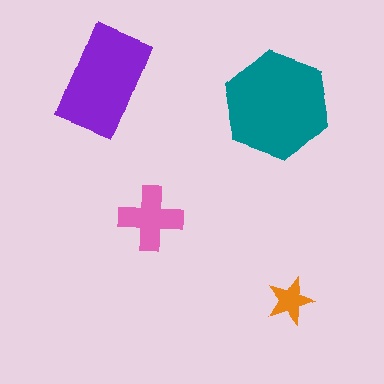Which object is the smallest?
The orange star.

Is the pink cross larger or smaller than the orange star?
Larger.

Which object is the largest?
The teal hexagon.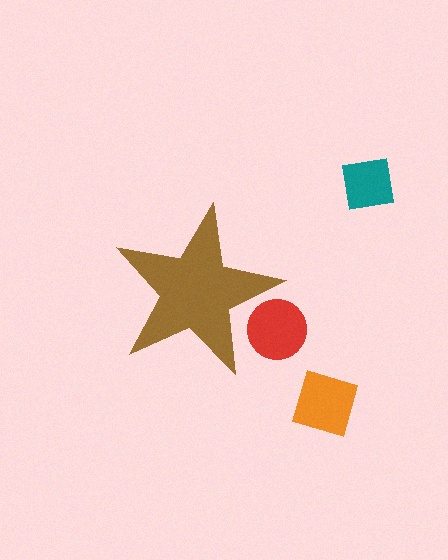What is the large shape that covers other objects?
A brown star.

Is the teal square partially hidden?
No, the teal square is fully visible.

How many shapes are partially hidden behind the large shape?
1 shape is partially hidden.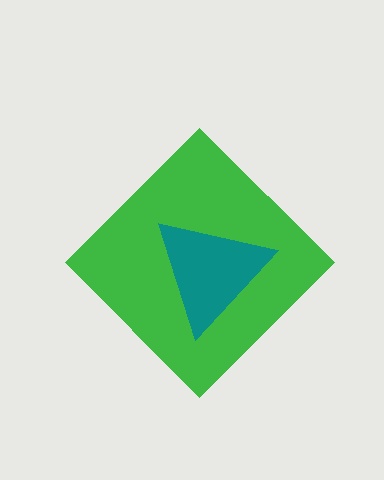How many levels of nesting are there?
2.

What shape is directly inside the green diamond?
The teal triangle.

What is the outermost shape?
The green diamond.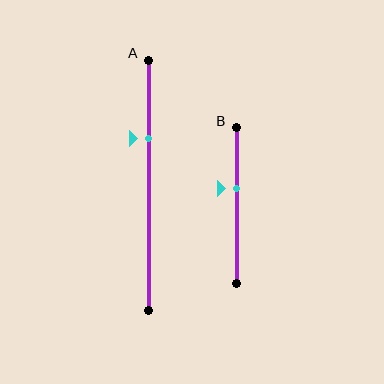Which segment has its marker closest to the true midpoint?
Segment B has its marker closest to the true midpoint.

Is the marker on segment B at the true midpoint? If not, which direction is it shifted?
No, the marker on segment B is shifted upward by about 11% of the segment length.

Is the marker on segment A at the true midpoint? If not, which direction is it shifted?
No, the marker on segment A is shifted upward by about 19% of the segment length.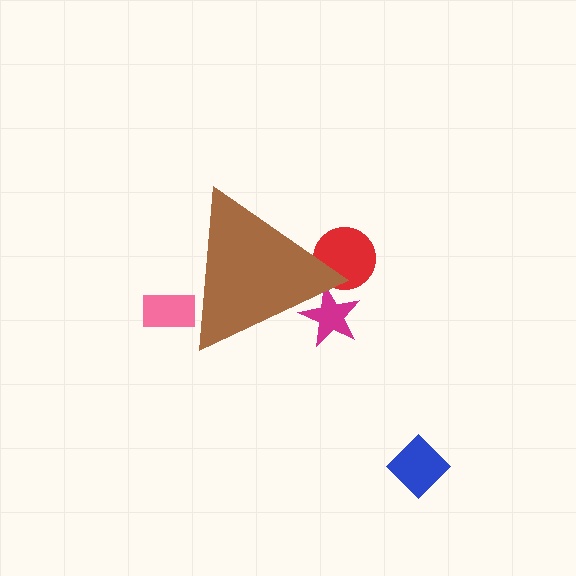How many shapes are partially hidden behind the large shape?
3 shapes are partially hidden.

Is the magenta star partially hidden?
Yes, the magenta star is partially hidden behind the brown triangle.